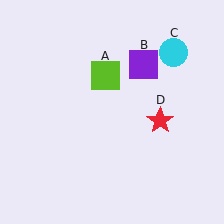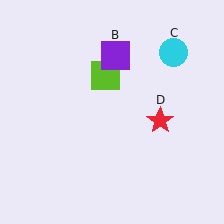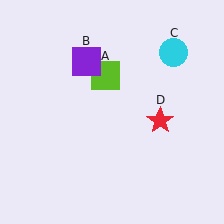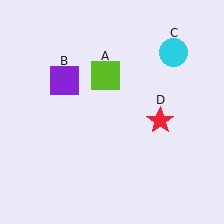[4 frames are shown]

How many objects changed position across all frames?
1 object changed position: purple square (object B).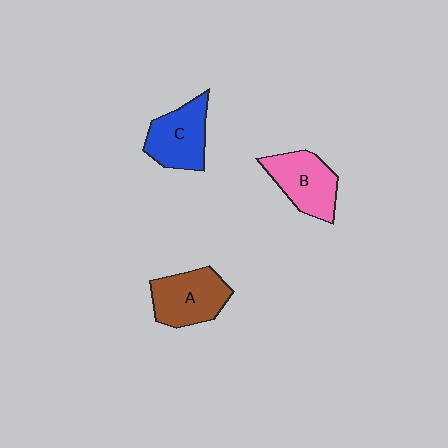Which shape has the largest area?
Shape A (brown).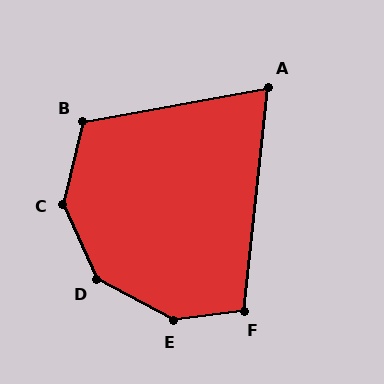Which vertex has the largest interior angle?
E, at approximately 144 degrees.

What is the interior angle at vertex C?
Approximately 142 degrees (obtuse).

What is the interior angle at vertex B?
Approximately 114 degrees (obtuse).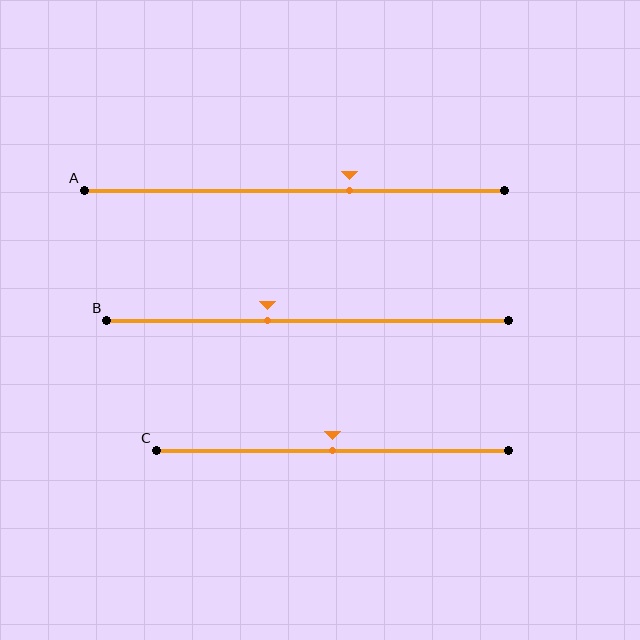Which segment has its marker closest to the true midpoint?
Segment C has its marker closest to the true midpoint.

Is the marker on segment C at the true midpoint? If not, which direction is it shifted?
Yes, the marker on segment C is at the true midpoint.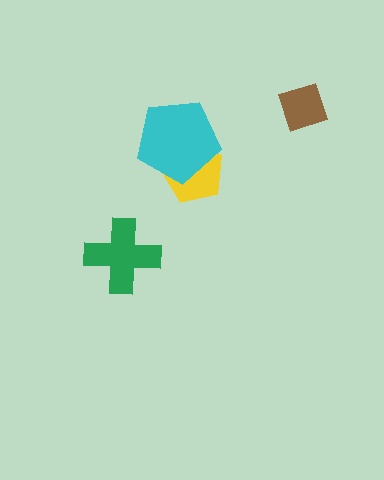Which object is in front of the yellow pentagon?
The cyan pentagon is in front of the yellow pentagon.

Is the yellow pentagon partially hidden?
Yes, it is partially covered by another shape.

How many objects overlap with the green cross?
0 objects overlap with the green cross.